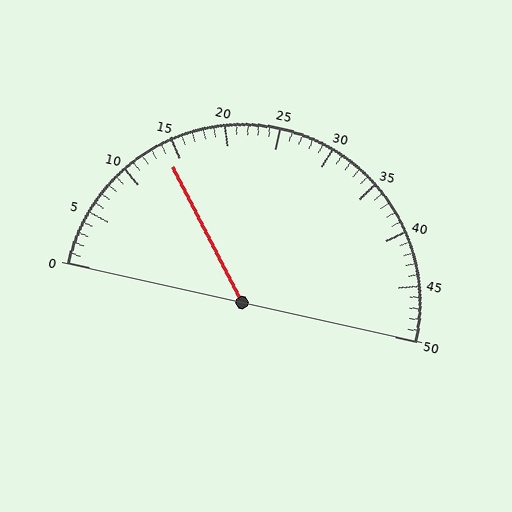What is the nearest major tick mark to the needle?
The nearest major tick mark is 15.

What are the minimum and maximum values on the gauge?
The gauge ranges from 0 to 50.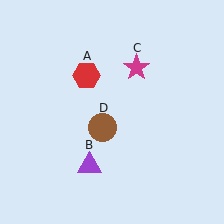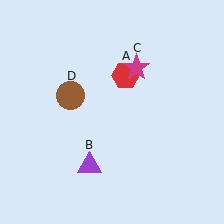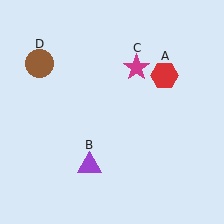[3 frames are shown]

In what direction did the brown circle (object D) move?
The brown circle (object D) moved up and to the left.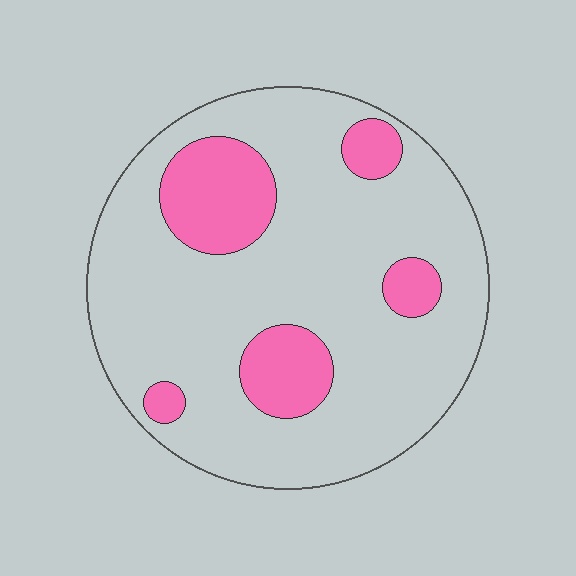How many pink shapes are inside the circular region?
5.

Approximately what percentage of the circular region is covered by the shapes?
Approximately 20%.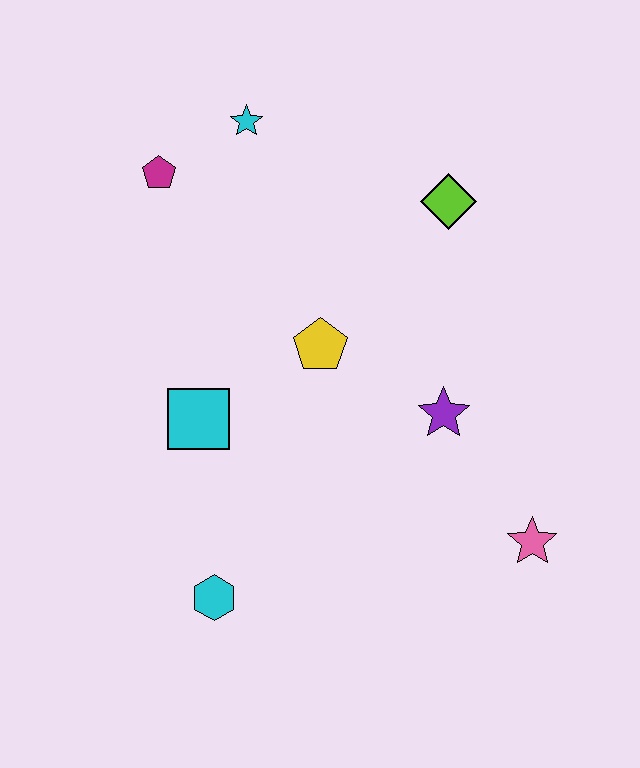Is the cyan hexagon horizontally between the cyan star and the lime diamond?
No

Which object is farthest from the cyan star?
The pink star is farthest from the cyan star.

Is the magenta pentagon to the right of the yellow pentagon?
No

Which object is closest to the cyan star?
The magenta pentagon is closest to the cyan star.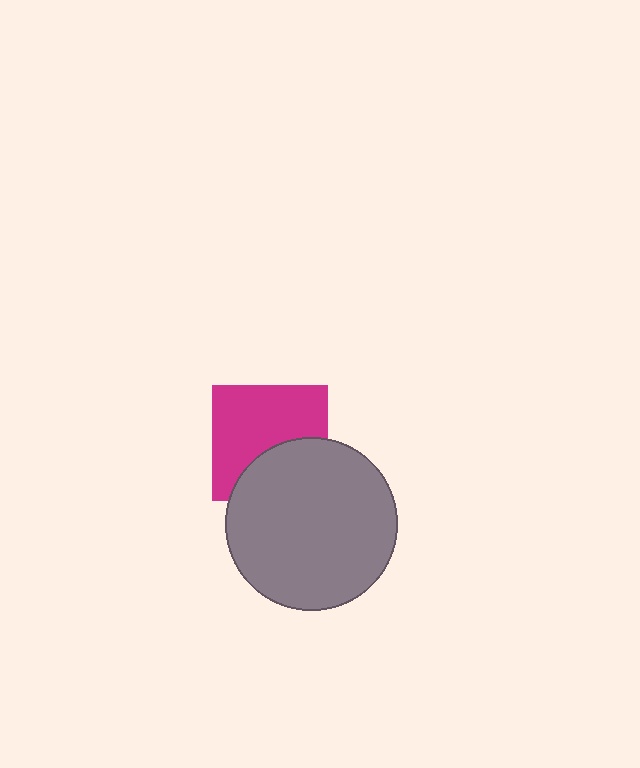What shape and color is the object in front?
The object in front is a gray circle.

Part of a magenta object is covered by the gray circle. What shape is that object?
It is a square.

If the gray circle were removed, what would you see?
You would see the complete magenta square.